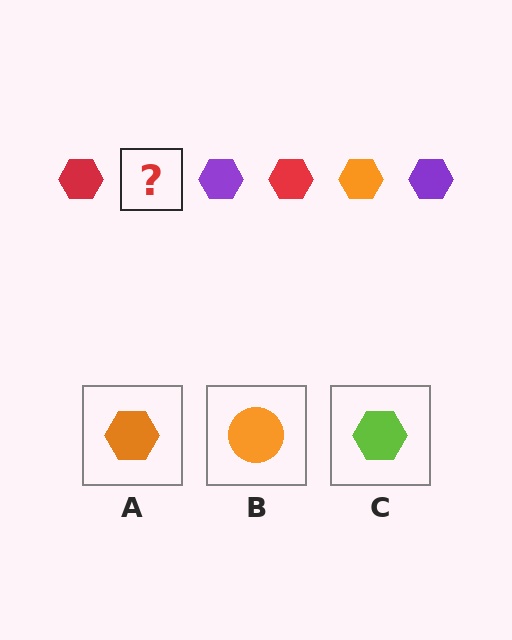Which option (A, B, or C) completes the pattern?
A.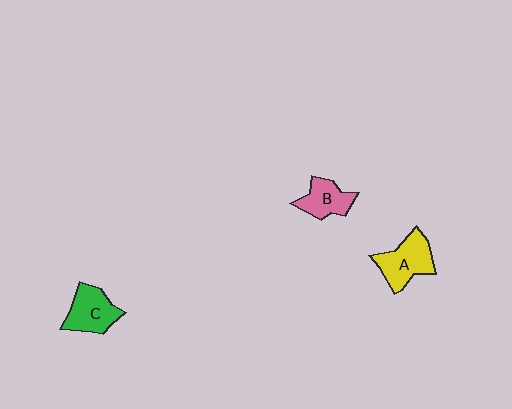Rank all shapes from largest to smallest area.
From largest to smallest: A (yellow), C (green), B (pink).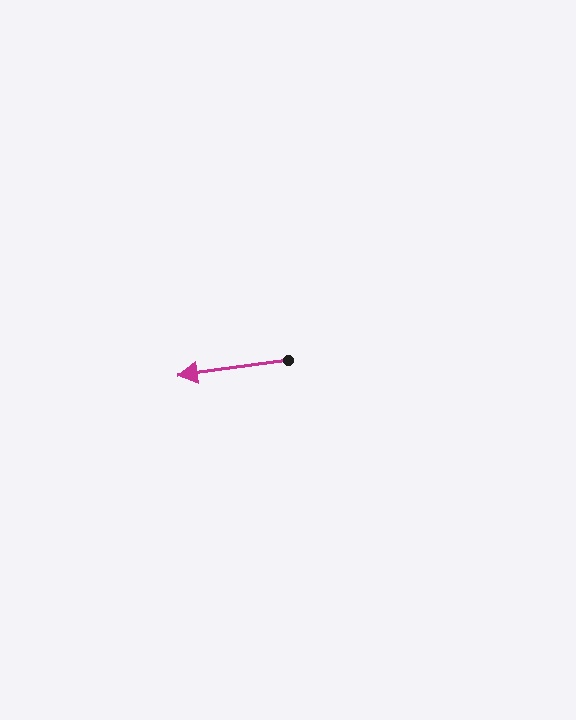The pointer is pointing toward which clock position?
Roughly 9 o'clock.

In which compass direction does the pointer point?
West.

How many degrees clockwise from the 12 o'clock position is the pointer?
Approximately 262 degrees.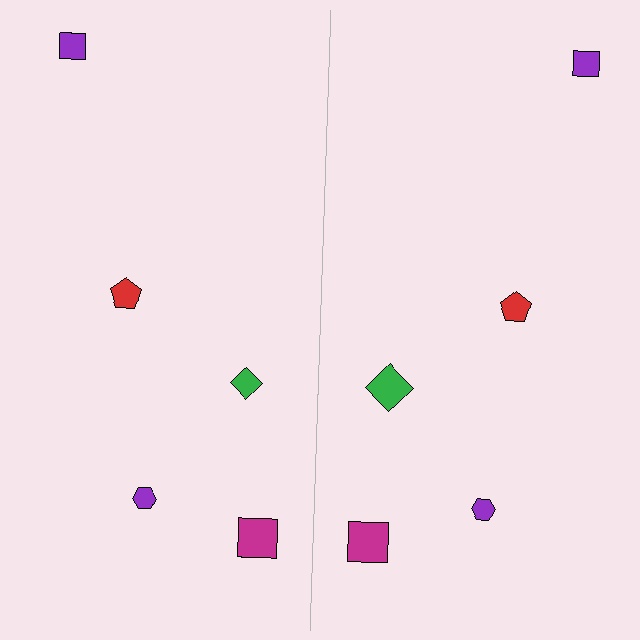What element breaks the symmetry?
The green diamond on the right side has a different size than its mirror counterpart.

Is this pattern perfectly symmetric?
No, the pattern is not perfectly symmetric. The green diamond on the right side has a different size than its mirror counterpart.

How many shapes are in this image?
There are 10 shapes in this image.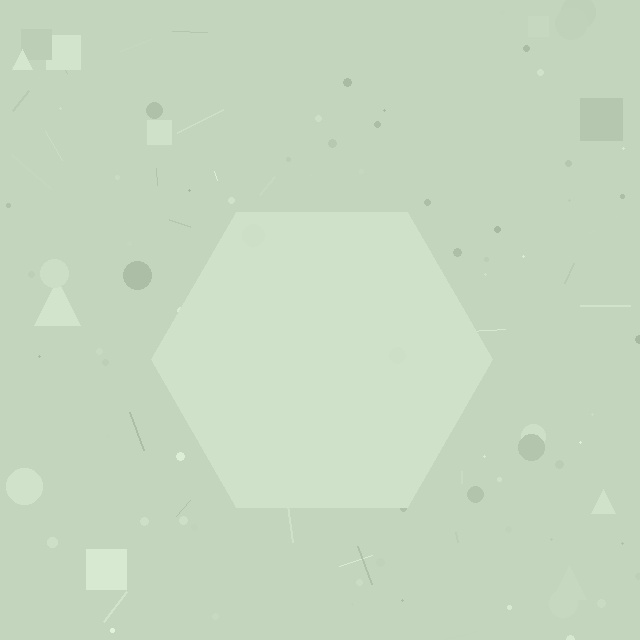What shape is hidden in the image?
A hexagon is hidden in the image.